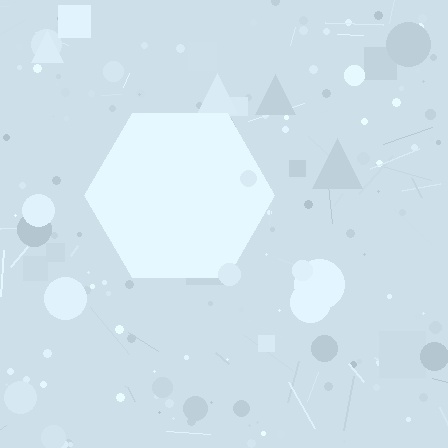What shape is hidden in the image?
A hexagon is hidden in the image.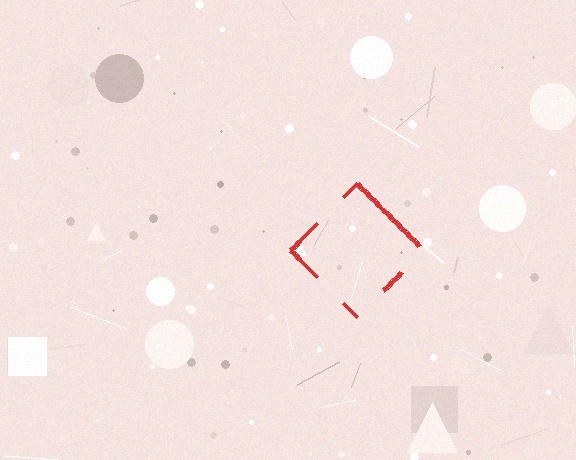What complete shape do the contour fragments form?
The contour fragments form a diamond.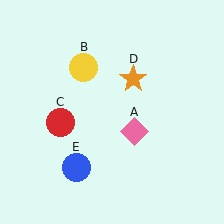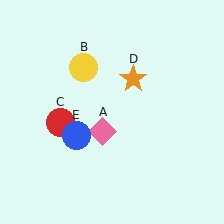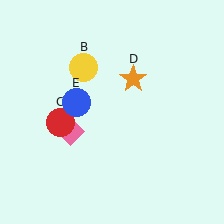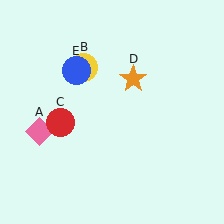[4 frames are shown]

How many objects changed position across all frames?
2 objects changed position: pink diamond (object A), blue circle (object E).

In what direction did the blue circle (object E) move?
The blue circle (object E) moved up.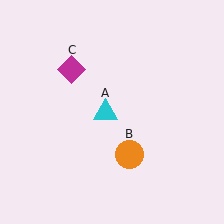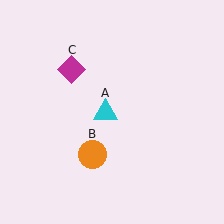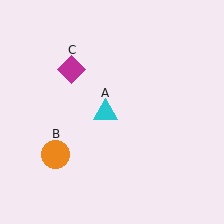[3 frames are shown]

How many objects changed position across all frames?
1 object changed position: orange circle (object B).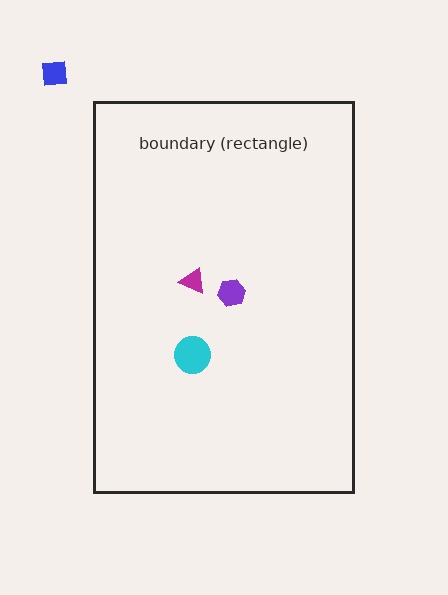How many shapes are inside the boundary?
3 inside, 1 outside.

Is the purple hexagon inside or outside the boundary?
Inside.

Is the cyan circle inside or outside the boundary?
Inside.